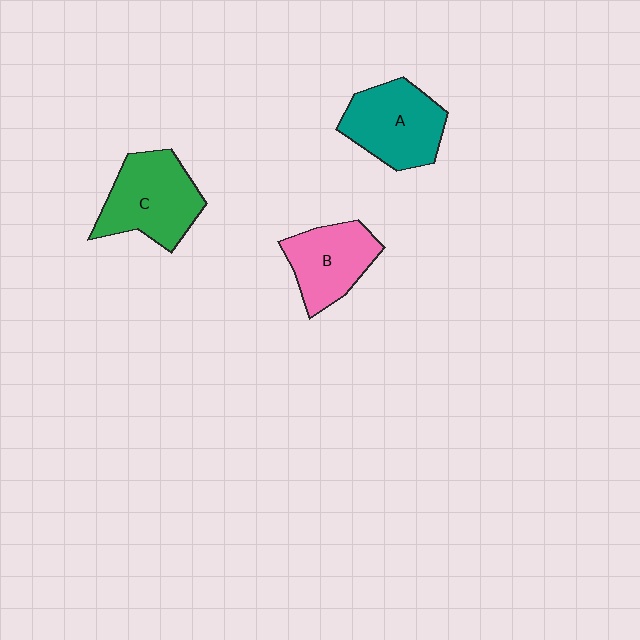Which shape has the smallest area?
Shape B (pink).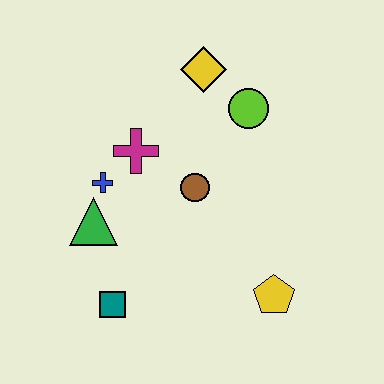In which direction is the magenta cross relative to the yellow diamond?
The magenta cross is below the yellow diamond.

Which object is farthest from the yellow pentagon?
The yellow diamond is farthest from the yellow pentagon.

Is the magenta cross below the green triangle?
No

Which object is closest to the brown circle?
The magenta cross is closest to the brown circle.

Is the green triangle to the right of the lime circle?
No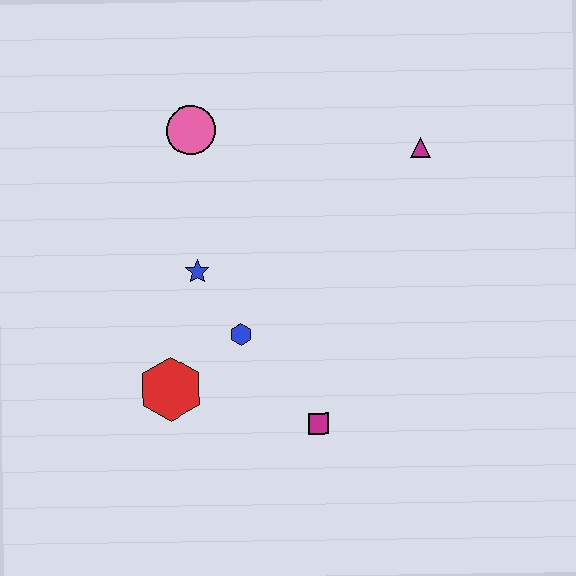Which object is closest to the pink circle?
The blue star is closest to the pink circle.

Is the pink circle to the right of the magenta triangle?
No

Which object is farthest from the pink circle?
The magenta square is farthest from the pink circle.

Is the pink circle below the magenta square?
No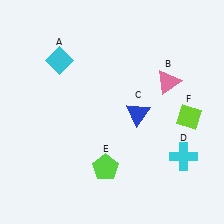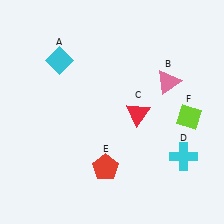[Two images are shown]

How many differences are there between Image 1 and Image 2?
There are 2 differences between the two images.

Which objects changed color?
C changed from blue to red. E changed from lime to red.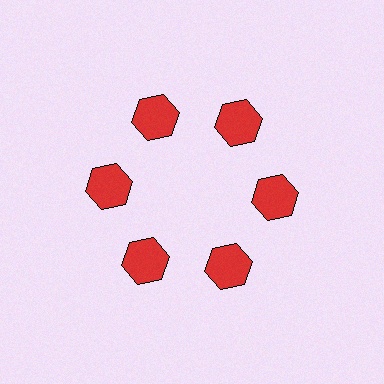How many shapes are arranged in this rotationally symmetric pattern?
There are 6 shapes, arranged in 6 groups of 1.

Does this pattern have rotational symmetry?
Yes, this pattern has 6-fold rotational symmetry. It looks the same after rotating 60 degrees around the center.